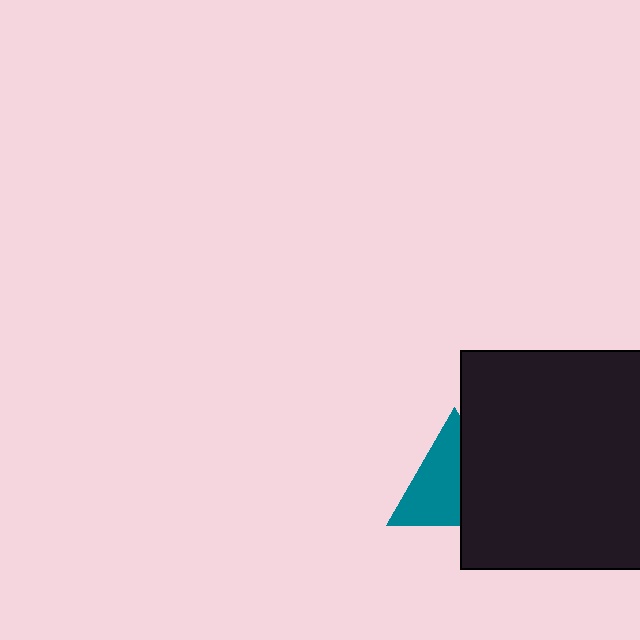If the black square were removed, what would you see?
You would see the complete teal triangle.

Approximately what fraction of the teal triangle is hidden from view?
Roughly 43% of the teal triangle is hidden behind the black square.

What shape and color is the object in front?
The object in front is a black square.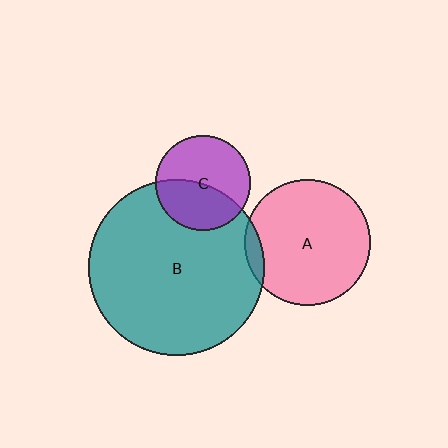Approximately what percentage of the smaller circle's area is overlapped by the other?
Approximately 5%.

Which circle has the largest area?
Circle B (teal).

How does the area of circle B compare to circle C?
Approximately 3.4 times.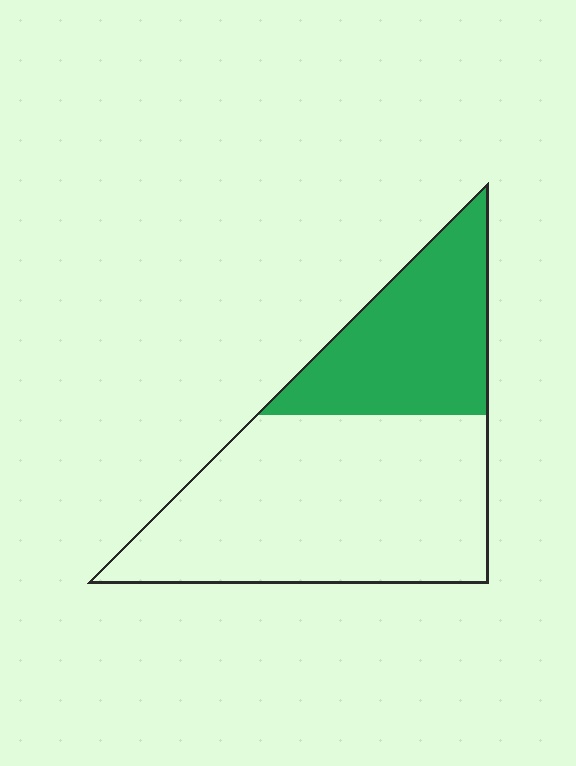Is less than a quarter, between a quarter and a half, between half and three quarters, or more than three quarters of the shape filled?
Between a quarter and a half.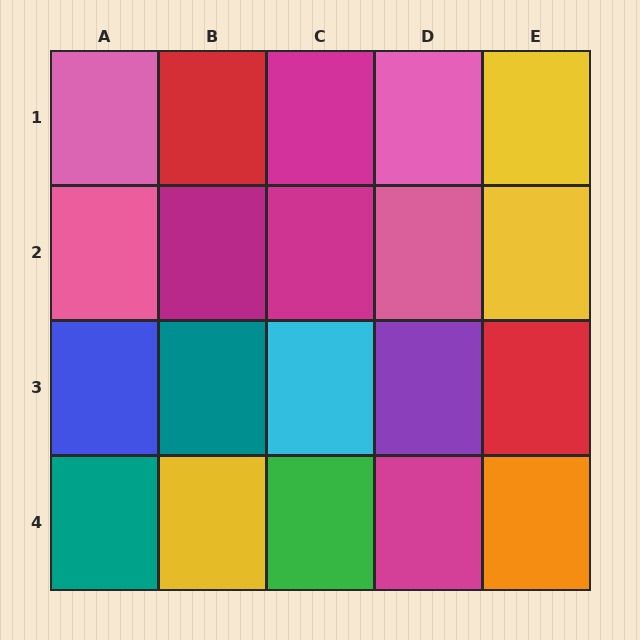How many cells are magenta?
4 cells are magenta.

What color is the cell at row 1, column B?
Red.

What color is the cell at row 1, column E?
Yellow.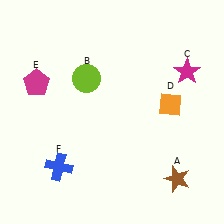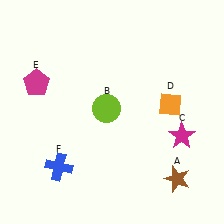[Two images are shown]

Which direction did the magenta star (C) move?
The magenta star (C) moved down.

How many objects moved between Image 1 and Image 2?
2 objects moved between the two images.